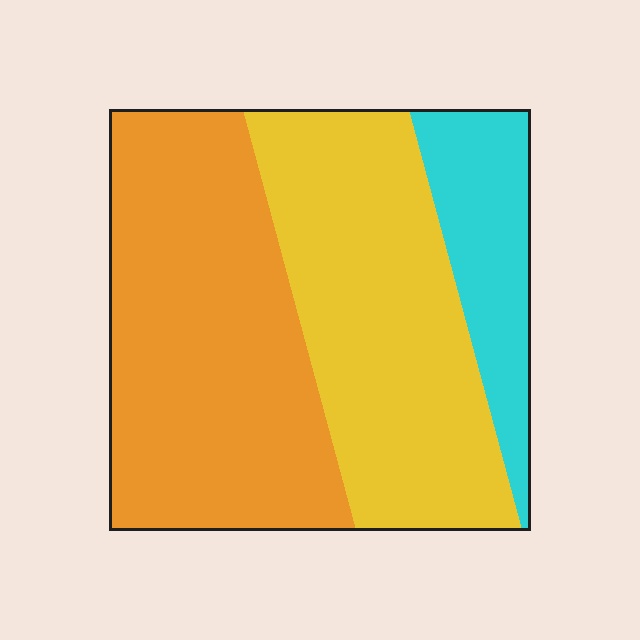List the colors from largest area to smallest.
From largest to smallest: orange, yellow, cyan.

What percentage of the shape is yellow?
Yellow takes up about two fifths (2/5) of the shape.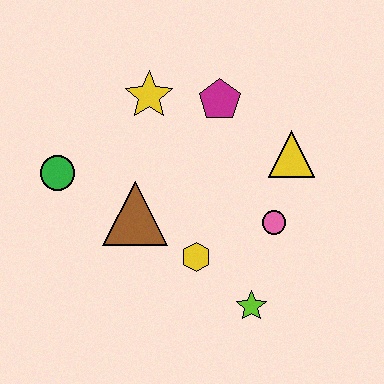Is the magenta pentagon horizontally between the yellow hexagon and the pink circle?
Yes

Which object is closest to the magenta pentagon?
The yellow star is closest to the magenta pentagon.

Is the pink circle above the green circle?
No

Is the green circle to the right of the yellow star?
No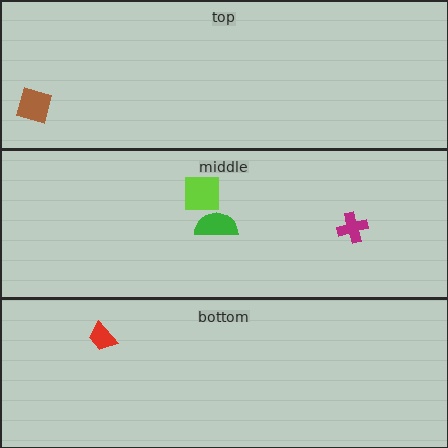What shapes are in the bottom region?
The red trapezoid.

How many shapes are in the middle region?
3.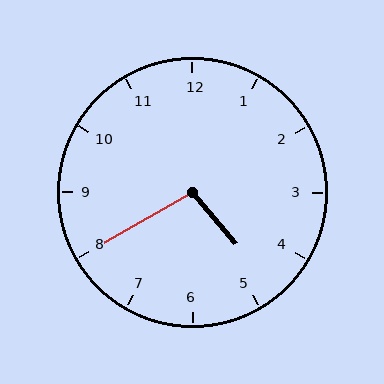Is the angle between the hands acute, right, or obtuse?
It is obtuse.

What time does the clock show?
4:40.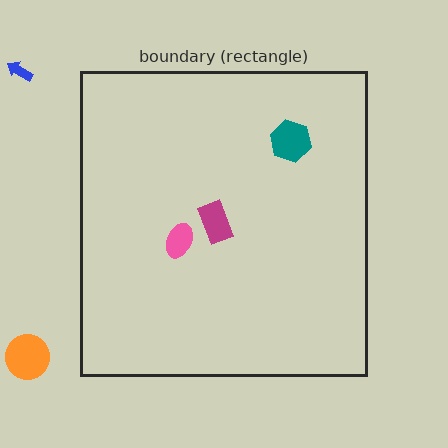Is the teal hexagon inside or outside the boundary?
Inside.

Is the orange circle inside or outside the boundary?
Outside.